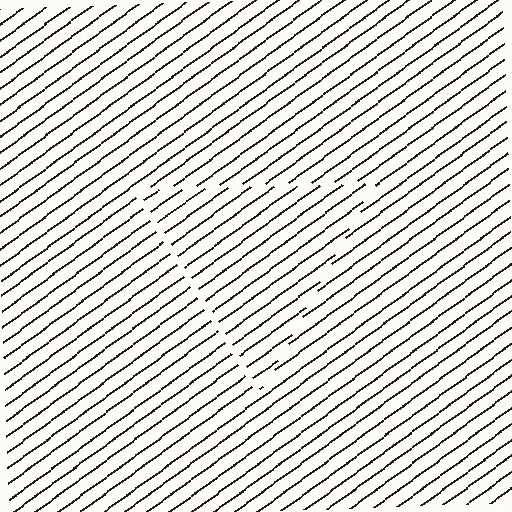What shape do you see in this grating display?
An illusory triangle. The interior of the shape contains the same grating, shifted by half a period — the contour is defined by the phase discontinuity where line-ends from the inner and outer gratings abut.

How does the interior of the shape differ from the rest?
The interior of the shape contains the same grating, shifted by half a period — the contour is defined by the phase discontinuity where line-ends from the inner and outer gratings abut.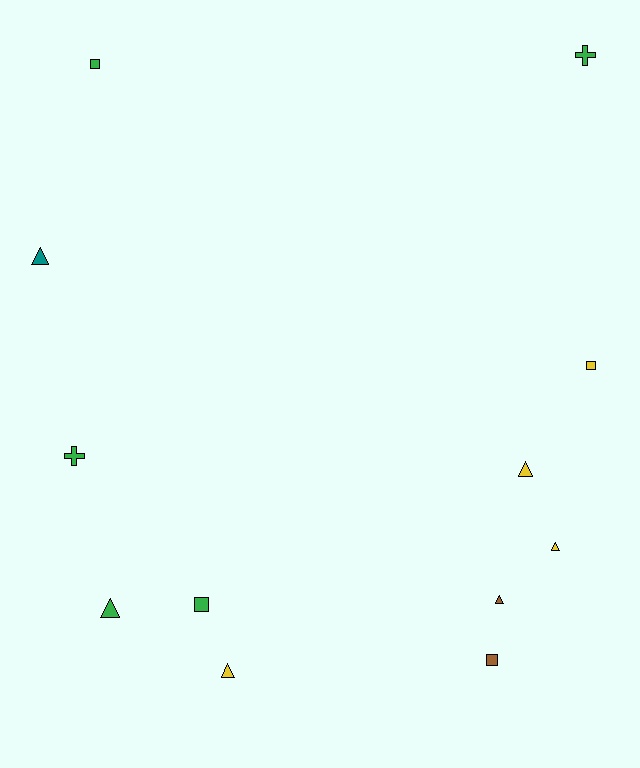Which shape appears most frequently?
Triangle, with 6 objects.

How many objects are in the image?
There are 12 objects.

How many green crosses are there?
There are 2 green crosses.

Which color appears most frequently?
Green, with 5 objects.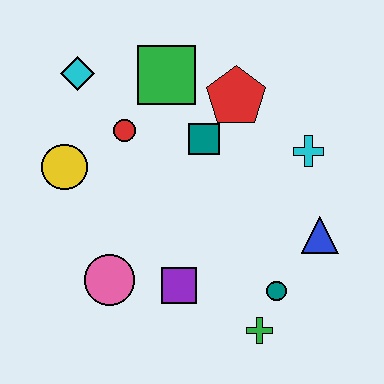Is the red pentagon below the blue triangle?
No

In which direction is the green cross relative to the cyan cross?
The green cross is below the cyan cross.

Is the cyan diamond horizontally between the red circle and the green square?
No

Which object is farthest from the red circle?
The green cross is farthest from the red circle.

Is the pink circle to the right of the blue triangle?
No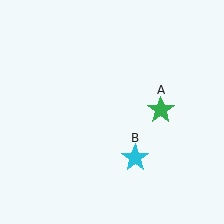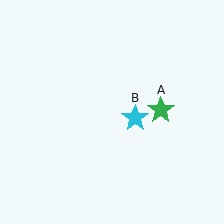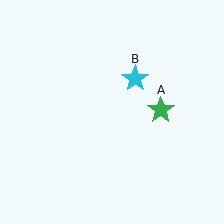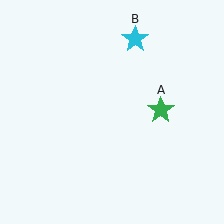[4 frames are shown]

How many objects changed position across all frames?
1 object changed position: cyan star (object B).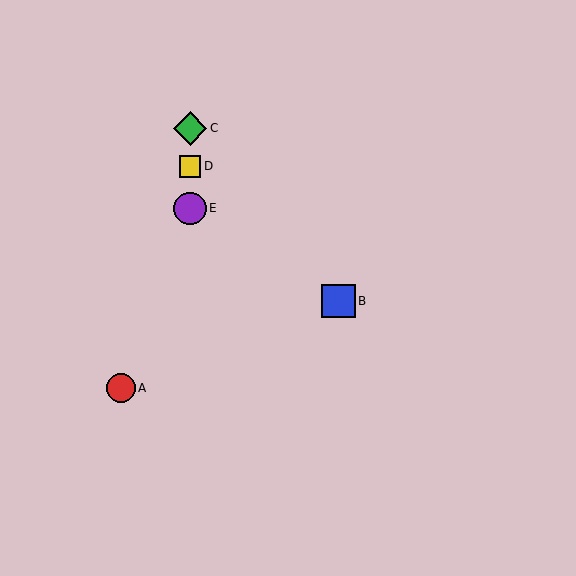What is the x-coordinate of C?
Object C is at x≈190.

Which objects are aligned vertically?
Objects C, D, E are aligned vertically.